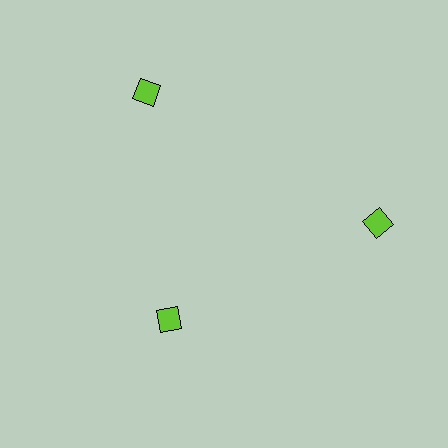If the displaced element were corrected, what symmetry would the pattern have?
It would have 3-fold rotational symmetry — the pattern would map onto itself every 120 degrees.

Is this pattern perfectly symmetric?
No. The 3 lime diamonds are arranged in a ring, but one element near the 7 o'clock position is pulled inward toward the center, breaking the 3-fold rotational symmetry.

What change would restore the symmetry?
The symmetry would be restored by moving it outward, back onto the ring so that all 3 diamonds sit at equal angles and equal distance from the center.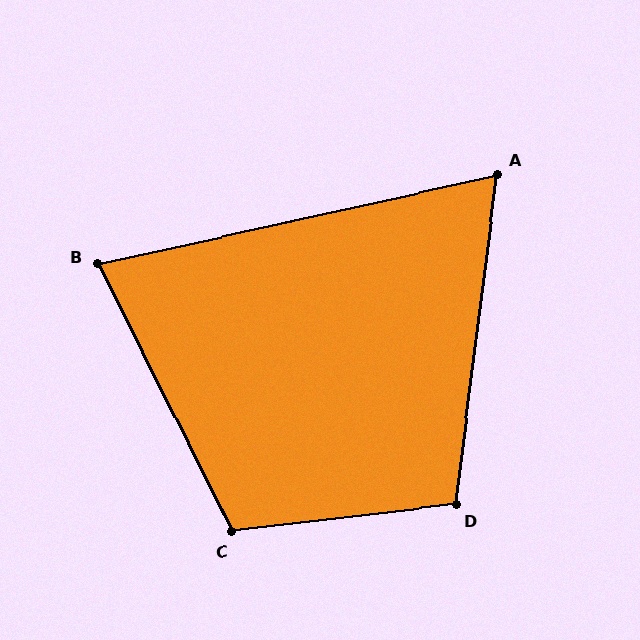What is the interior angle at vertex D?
Approximately 104 degrees (obtuse).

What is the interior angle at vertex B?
Approximately 76 degrees (acute).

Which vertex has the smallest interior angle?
A, at approximately 70 degrees.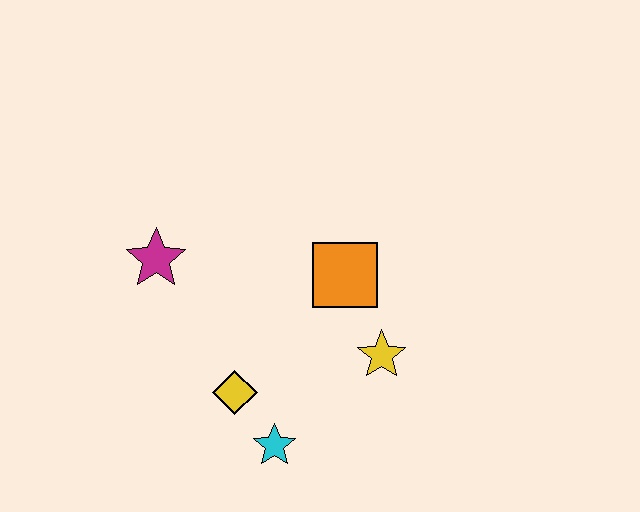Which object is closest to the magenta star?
The yellow diamond is closest to the magenta star.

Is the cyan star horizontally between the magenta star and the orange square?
Yes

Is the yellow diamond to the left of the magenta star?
No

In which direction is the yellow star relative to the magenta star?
The yellow star is to the right of the magenta star.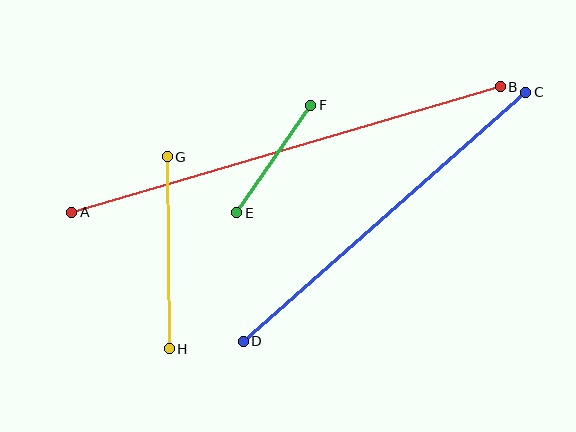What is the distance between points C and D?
The distance is approximately 377 pixels.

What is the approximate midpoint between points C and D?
The midpoint is at approximately (384, 217) pixels.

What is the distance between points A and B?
The distance is approximately 447 pixels.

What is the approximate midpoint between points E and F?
The midpoint is at approximately (274, 159) pixels.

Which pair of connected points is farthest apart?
Points A and B are farthest apart.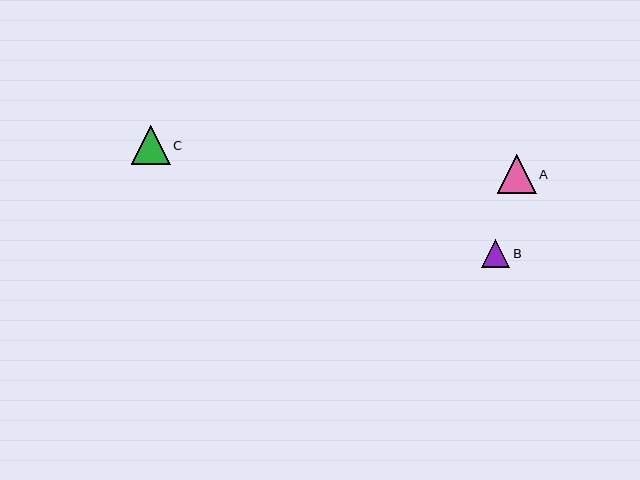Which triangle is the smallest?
Triangle B is the smallest with a size of approximately 28 pixels.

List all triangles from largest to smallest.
From largest to smallest: C, A, B.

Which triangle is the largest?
Triangle C is the largest with a size of approximately 39 pixels.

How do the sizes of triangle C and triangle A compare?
Triangle C and triangle A are approximately the same size.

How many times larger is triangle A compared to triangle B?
Triangle A is approximately 1.4 times the size of triangle B.